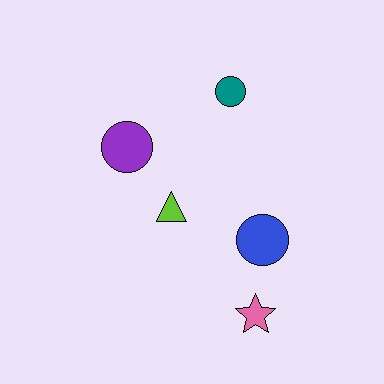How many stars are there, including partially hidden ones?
There is 1 star.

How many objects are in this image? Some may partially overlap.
There are 5 objects.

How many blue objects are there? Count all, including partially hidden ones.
There is 1 blue object.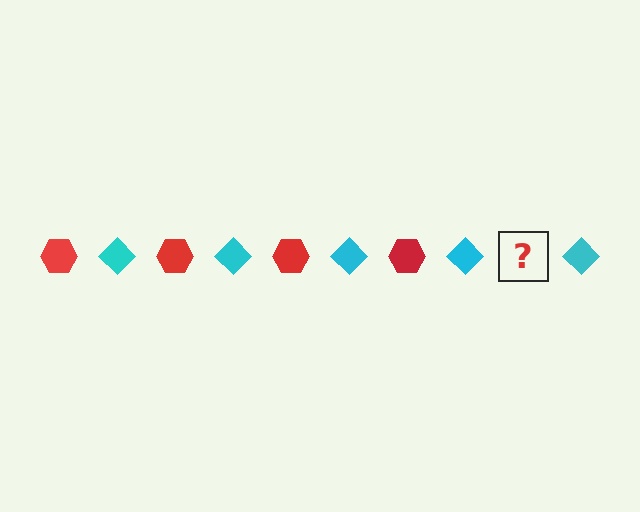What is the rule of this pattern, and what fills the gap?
The rule is that the pattern alternates between red hexagon and cyan diamond. The gap should be filled with a red hexagon.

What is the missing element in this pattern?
The missing element is a red hexagon.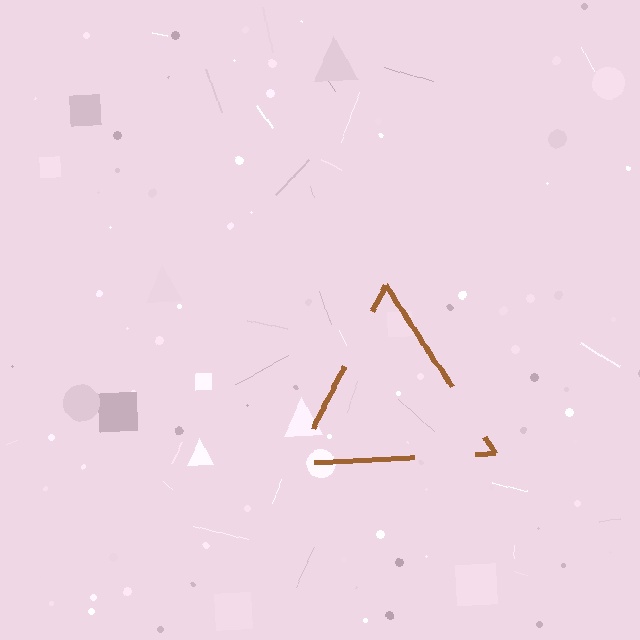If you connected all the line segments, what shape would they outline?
They would outline a triangle.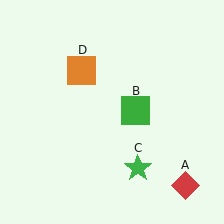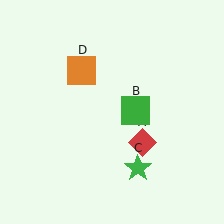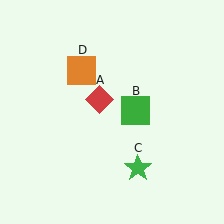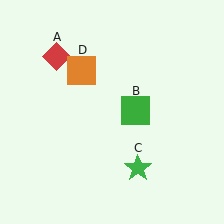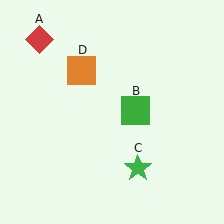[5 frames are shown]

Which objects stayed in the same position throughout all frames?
Green square (object B) and green star (object C) and orange square (object D) remained stationary.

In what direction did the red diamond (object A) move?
The red diamond (object A) moved up and to the left.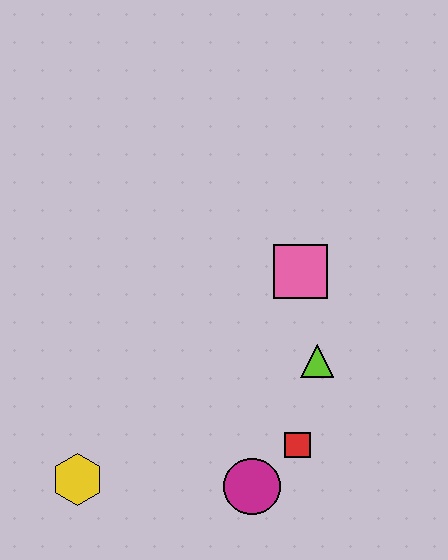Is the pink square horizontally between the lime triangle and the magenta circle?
Yes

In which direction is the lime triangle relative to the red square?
The lime triangle is above the red square.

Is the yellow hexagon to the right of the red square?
No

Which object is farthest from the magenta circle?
The pink square is farthest from the magenta circle.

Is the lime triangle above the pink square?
No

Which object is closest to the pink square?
The lime triangle is closest to the pink square.